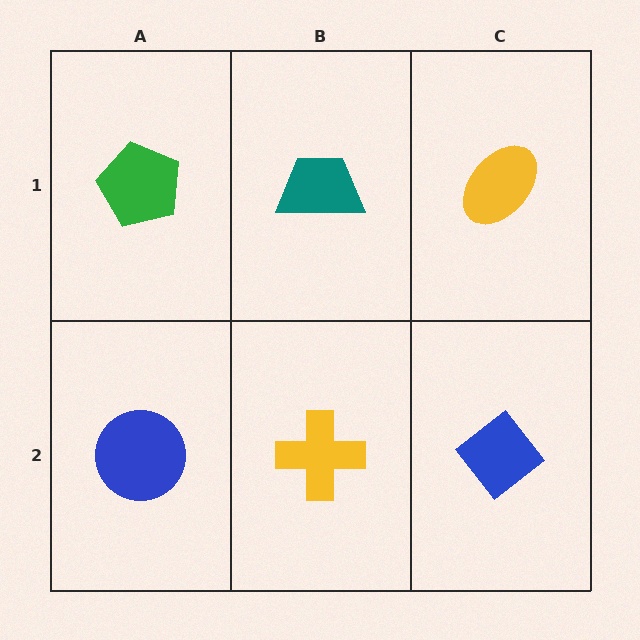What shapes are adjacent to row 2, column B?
A teal trapezoid (row 1, column B), a blue circle (row 2, column A), a blue diamond (row 2, column C).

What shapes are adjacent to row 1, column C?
A blue diamond (row 2, column C), a teal trapezoid (row 1, column B).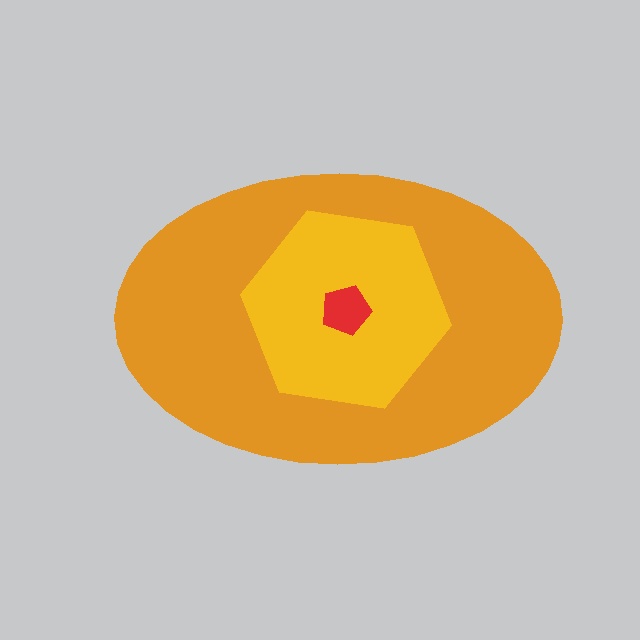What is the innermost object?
The red pentagon.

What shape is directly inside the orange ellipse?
The yellow hexagon.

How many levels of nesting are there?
3.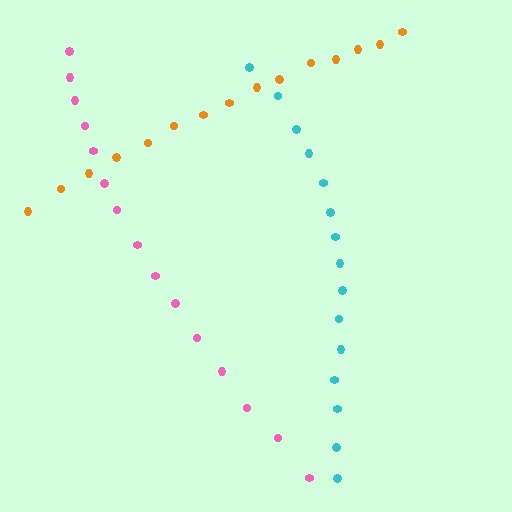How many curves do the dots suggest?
There are 3 distinct paths.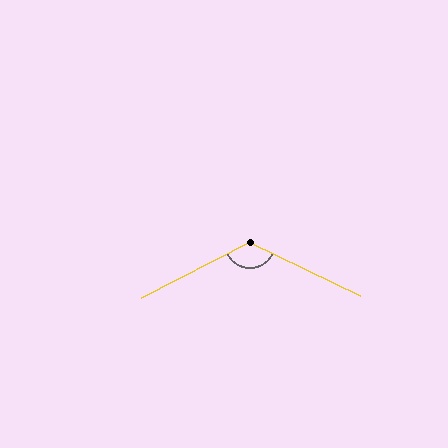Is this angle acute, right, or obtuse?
It is obtuse.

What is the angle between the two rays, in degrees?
Approximately 127 degrees.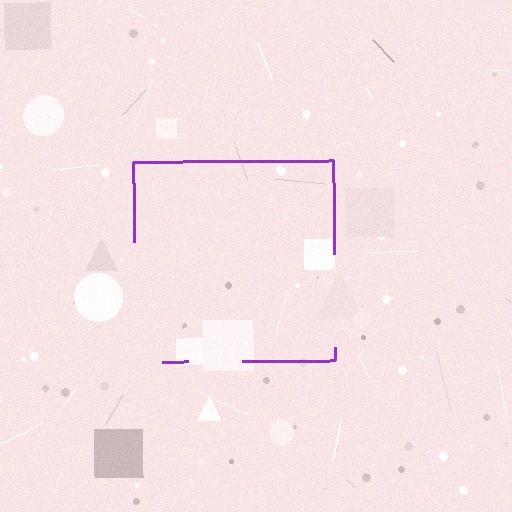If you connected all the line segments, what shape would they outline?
They would outline a square.